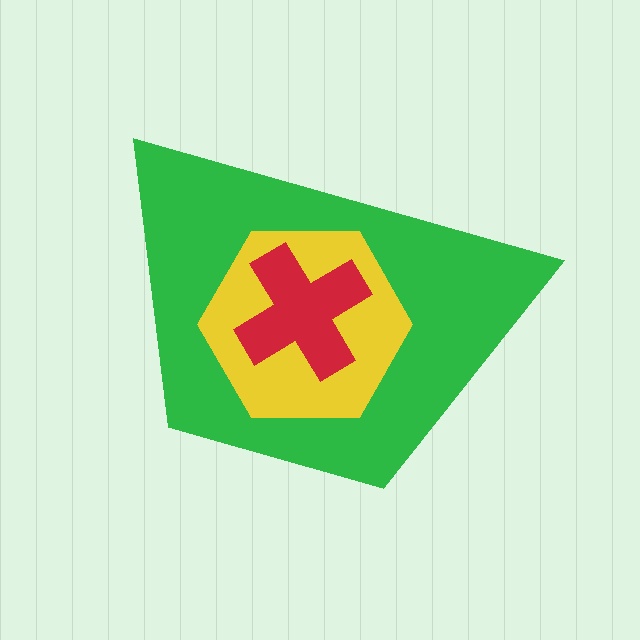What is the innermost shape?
The red cross.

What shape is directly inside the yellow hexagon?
The red cross.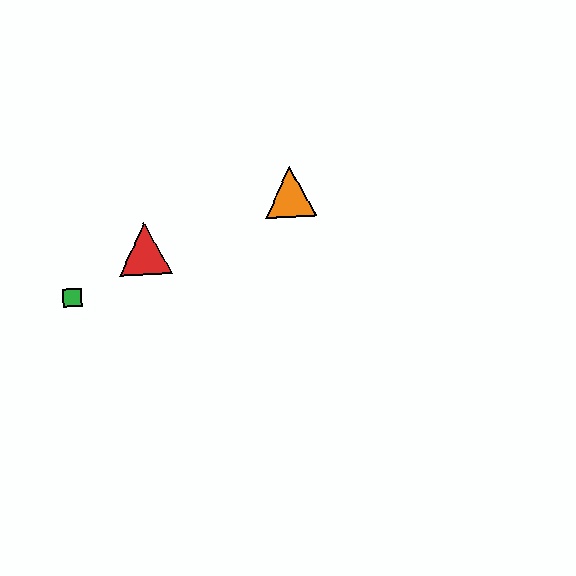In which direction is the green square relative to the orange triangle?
The green square is to the left of the orange triangle.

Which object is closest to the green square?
The red triangle is closest to the green square.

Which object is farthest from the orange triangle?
The green square is farthest from the orange triangle.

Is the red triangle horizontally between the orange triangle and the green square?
Yes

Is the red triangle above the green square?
Yes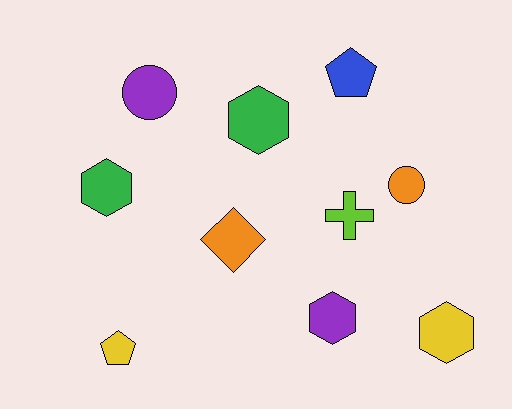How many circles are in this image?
There are 2 circles.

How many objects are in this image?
There are 10 objects.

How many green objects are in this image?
There are 2 green objects.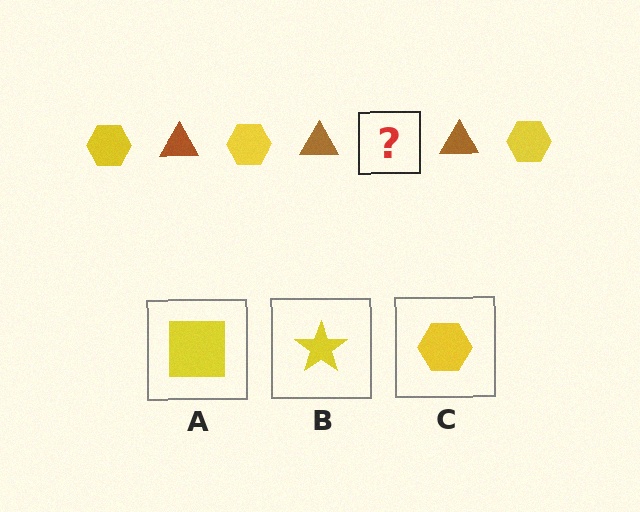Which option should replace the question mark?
Option C.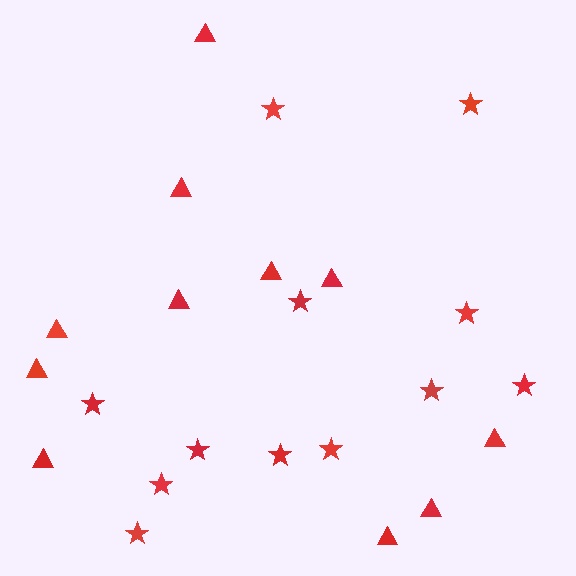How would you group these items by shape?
There are 2 groups: one group of stars (12) and one group of triangles (11).